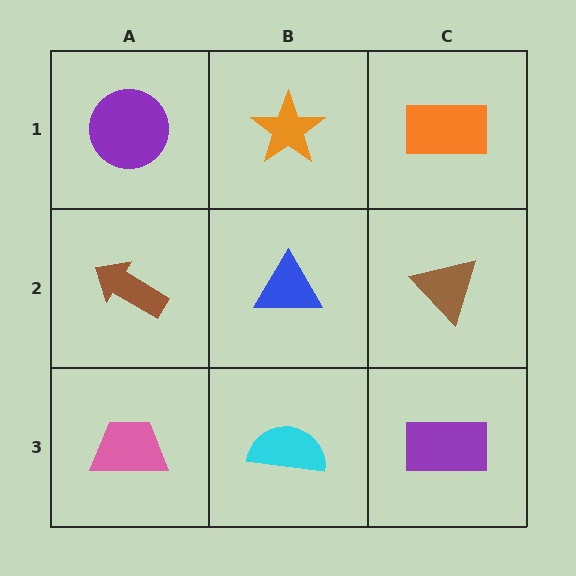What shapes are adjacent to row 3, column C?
A brown triangle (row 2, column C), a cyan semicircle (row 3, column B).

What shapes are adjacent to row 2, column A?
A purple circle (row 1, column A), a pink trapezoid (row 3, column A), a blue triangle (row 2, column B).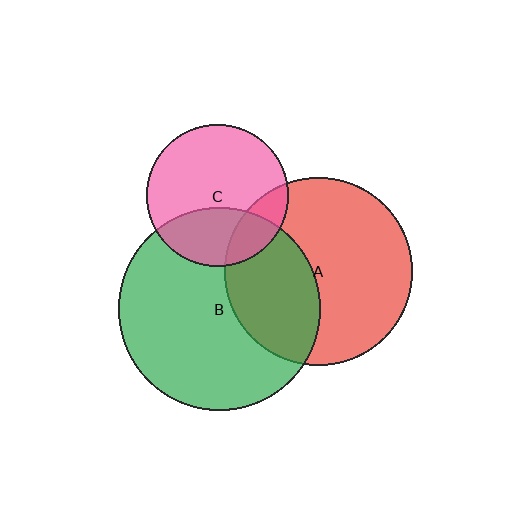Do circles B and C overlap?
Yes.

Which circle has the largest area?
Circle B (green).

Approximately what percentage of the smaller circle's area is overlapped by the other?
Approximately 35%.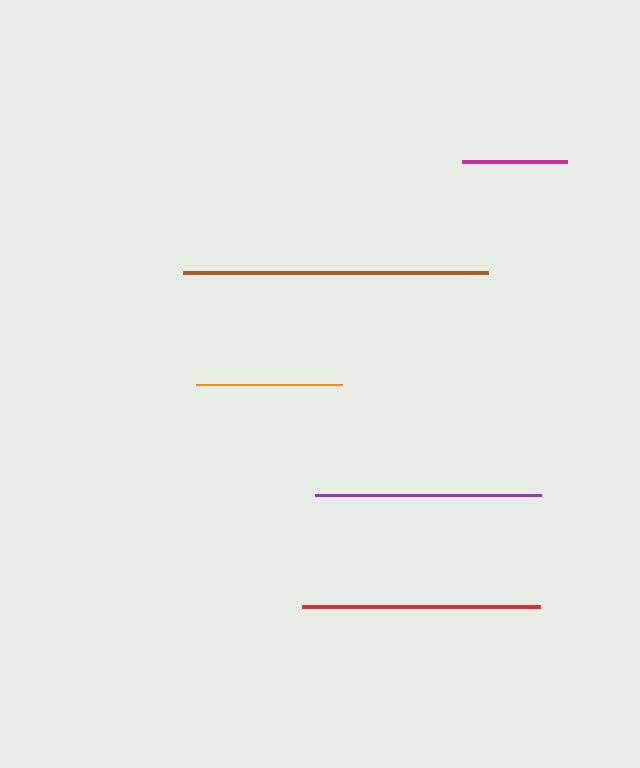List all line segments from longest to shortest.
From longest to shortest: brown, red, purple, orange, magenta.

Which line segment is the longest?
The brown line is the longest at approximately 305 pixels.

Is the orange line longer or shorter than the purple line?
The purple line is longer than the orange line.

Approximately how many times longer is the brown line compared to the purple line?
The brown line is approximately 1.3 times the length of the purple line.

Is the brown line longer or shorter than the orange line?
The brown line is longer than the orange line.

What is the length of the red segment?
The red segment is approximately 238 pixels long.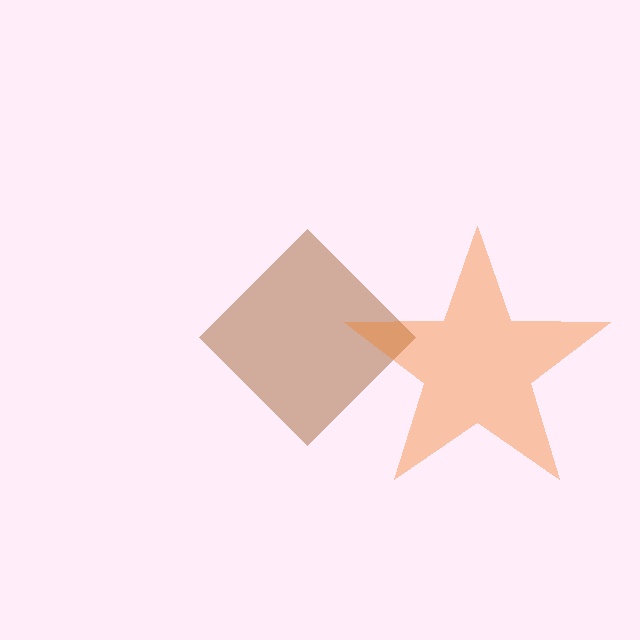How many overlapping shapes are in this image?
There are 2 overlapping shapes in the image.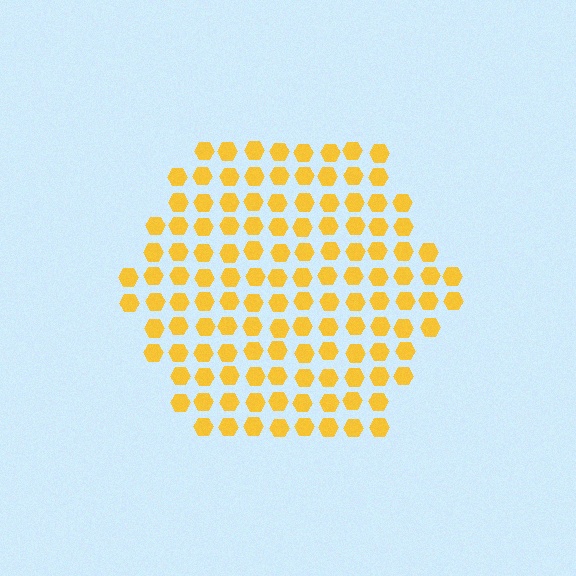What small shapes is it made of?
It is made of small hexagons.